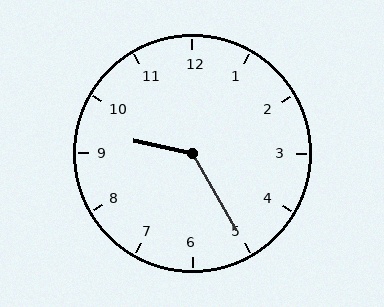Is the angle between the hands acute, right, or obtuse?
It is obtuse.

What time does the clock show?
9:25.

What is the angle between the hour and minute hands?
Approximately 132 degrees.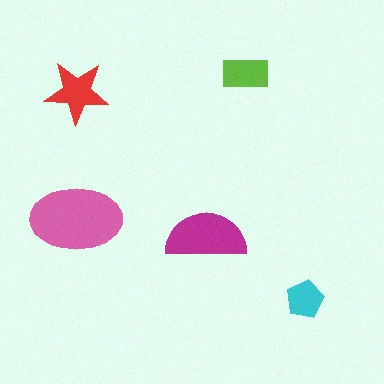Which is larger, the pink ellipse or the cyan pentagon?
The pink ellipse.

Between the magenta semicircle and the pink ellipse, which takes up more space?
The pink ellipse.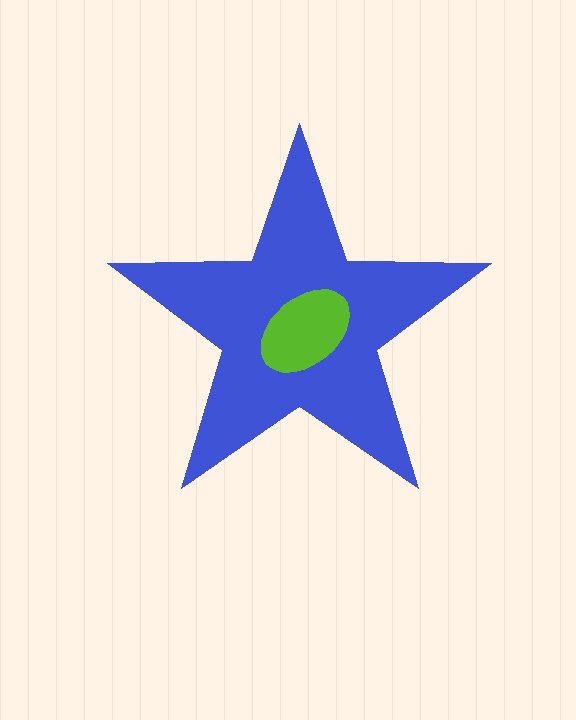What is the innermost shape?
The lime ellipse.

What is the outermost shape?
The blue star.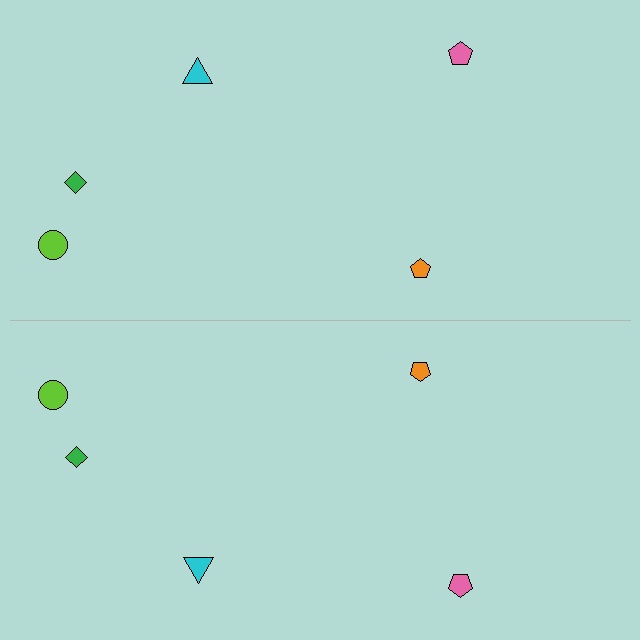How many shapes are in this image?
There are 10 shapes in this image.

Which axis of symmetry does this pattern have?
The pattern has a horizontal axis of symmetry running through the center of the image.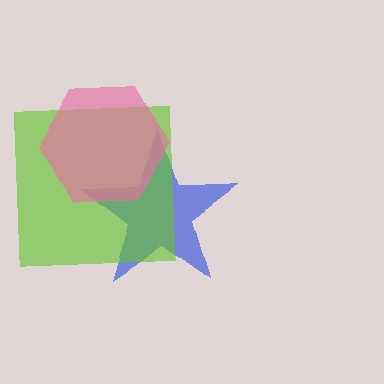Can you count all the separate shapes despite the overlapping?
Yes, there are 3 separate shapes.